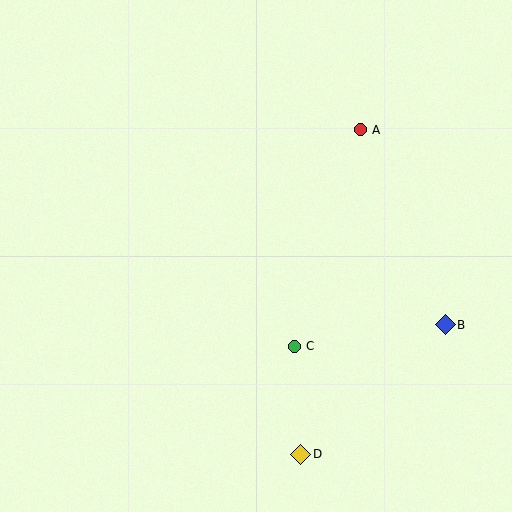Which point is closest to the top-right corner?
Point A is closest to the top-right corner.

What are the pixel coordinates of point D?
Point D is at (301, 454).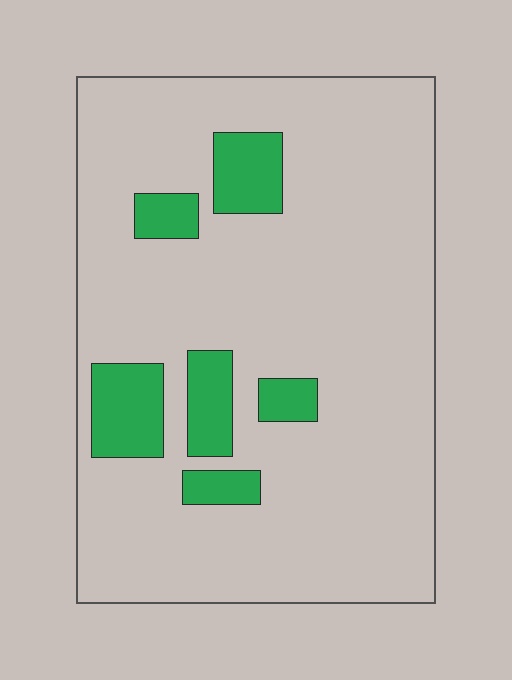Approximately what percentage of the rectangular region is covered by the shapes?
Approximately 15%.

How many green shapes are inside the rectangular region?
6.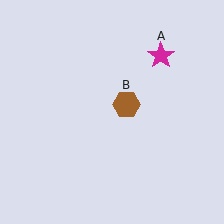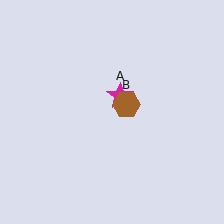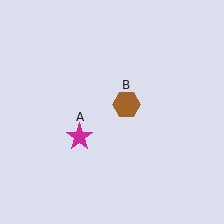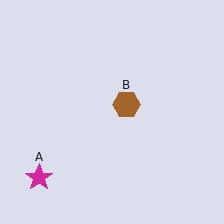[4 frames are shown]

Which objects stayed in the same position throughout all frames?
Brown hexagon (object B) remained stationary.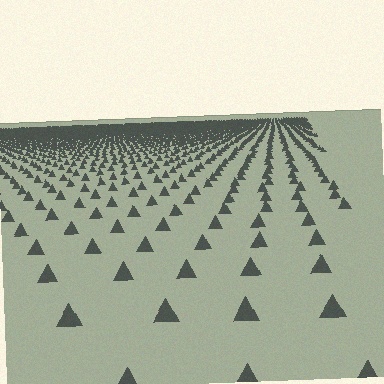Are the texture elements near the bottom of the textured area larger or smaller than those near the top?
Larger. Near the bottom, elements are closer to the viewer and appear at a bigger on-screen size.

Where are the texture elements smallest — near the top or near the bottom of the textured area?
Near the top.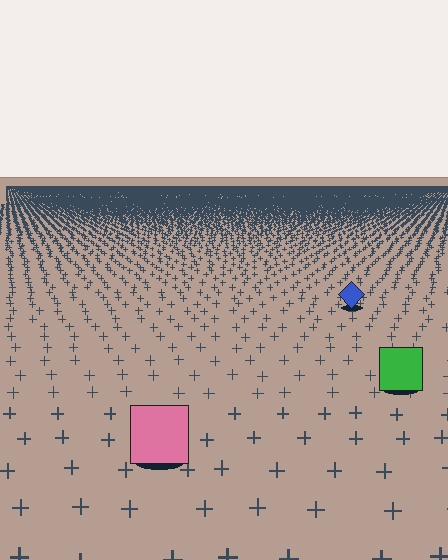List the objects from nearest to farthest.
From nearest to farthest: the pink square, the green square, the blue diamond.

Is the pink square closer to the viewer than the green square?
Yes. The pink square is closer — you can tell from the texture gradient: the ground texture is coarser near it.